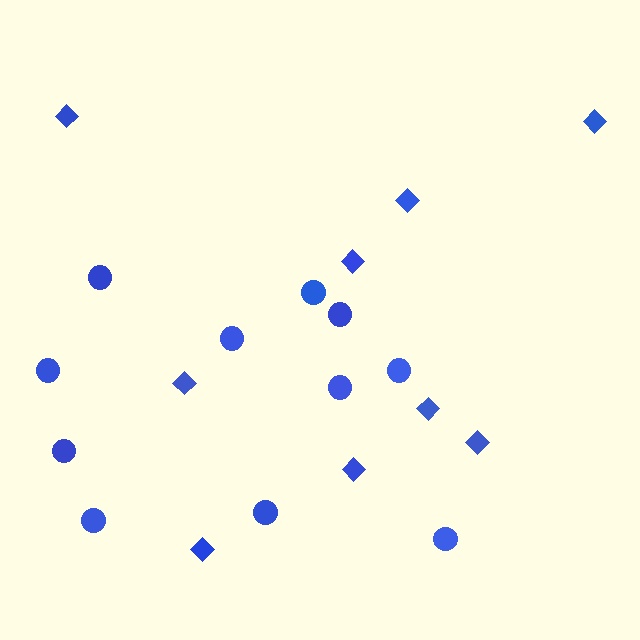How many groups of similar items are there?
There are 2 groups: one group of diamonds (9) and one group of circles (11).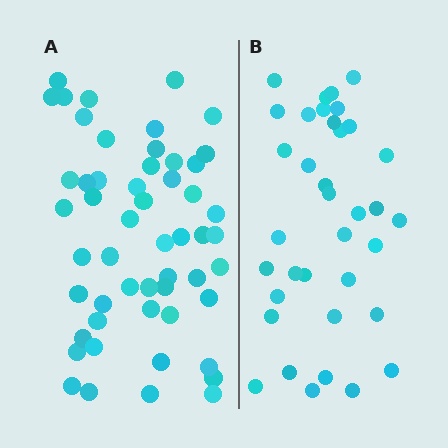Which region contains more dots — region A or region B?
Region A (the left region) has more dots.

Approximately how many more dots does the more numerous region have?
Region A has approximately 15 more dots than region B.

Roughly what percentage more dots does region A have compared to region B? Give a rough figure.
About 45% more.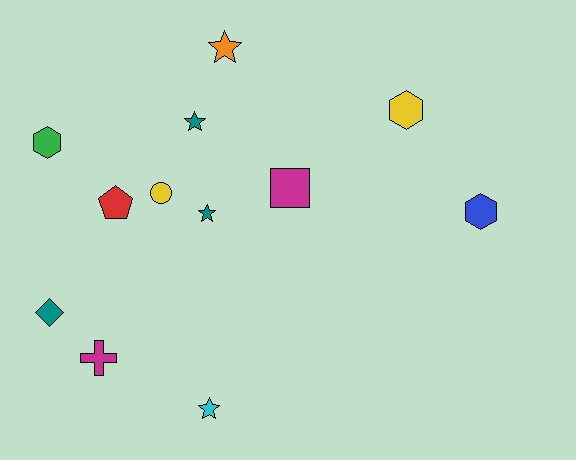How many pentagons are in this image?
There is 1 pentagon.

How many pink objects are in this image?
There are no pink objects.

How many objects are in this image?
There are 12 objects.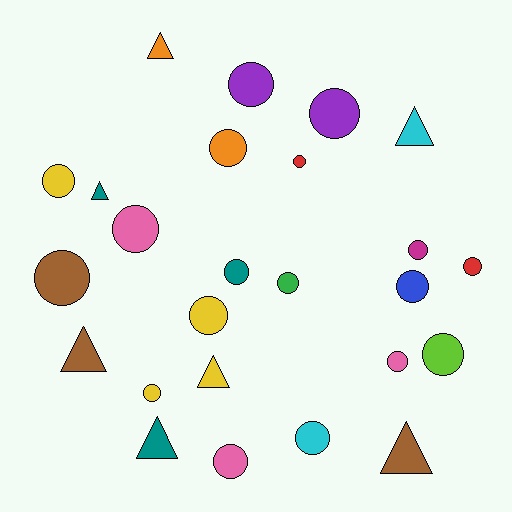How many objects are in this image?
There are 25 objects.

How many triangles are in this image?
There are 7 triangles.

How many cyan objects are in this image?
There are 2 cyan objects.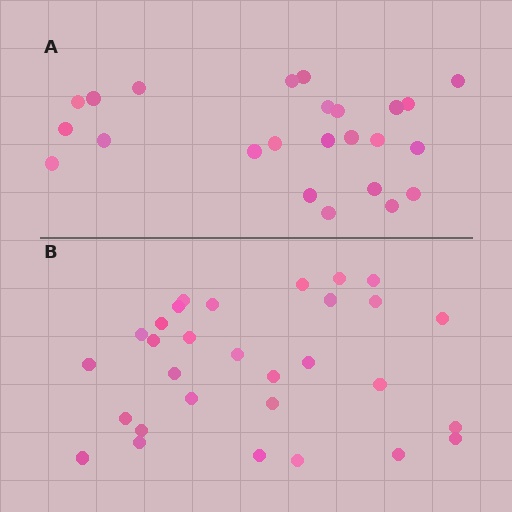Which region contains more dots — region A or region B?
Region B (the bottom region) has more dots.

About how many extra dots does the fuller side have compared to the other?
Region B has about 6 more dots than region A.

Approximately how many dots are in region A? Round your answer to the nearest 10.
About 20 dots. (The exact count is 24, which rounds to 20.)